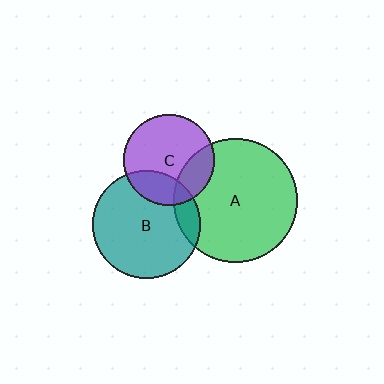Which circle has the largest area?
Circle A (green).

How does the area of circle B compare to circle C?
Approximately 1.4 times.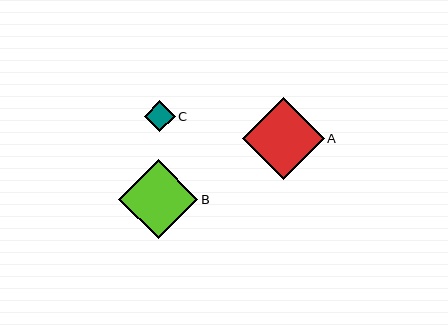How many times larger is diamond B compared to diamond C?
Diamond B is approximately 2.6 times the size of diamond C.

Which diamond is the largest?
Diamond A is the largest with a size of approximately 82 pixels.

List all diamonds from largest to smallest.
From largest to smallest: A, B, C.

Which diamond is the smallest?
Diamond C is the smallest with a size of approximately 31 pixels.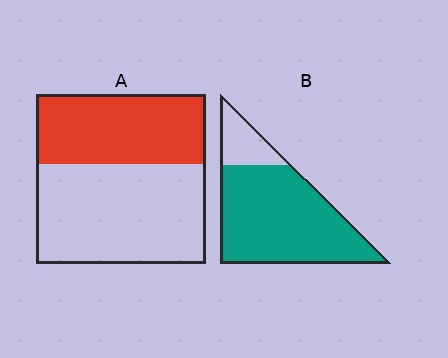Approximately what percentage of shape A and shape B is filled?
A is approximately 40% and B is approximately 85%.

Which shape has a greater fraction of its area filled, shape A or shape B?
Shape B.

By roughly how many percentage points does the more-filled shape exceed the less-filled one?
By roughly 40 percentage points (B over A).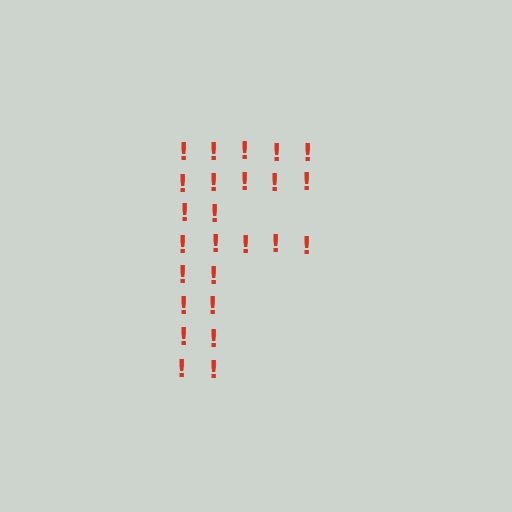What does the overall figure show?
The overall figure shows the letter F.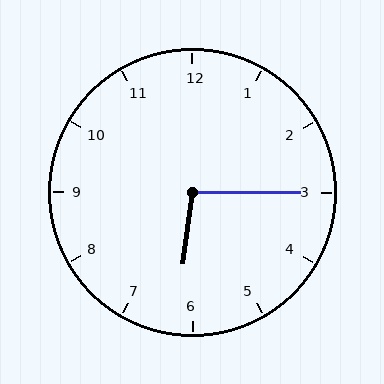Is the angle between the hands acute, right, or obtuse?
It is obtuse.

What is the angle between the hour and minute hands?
Approximately 98 degrees.